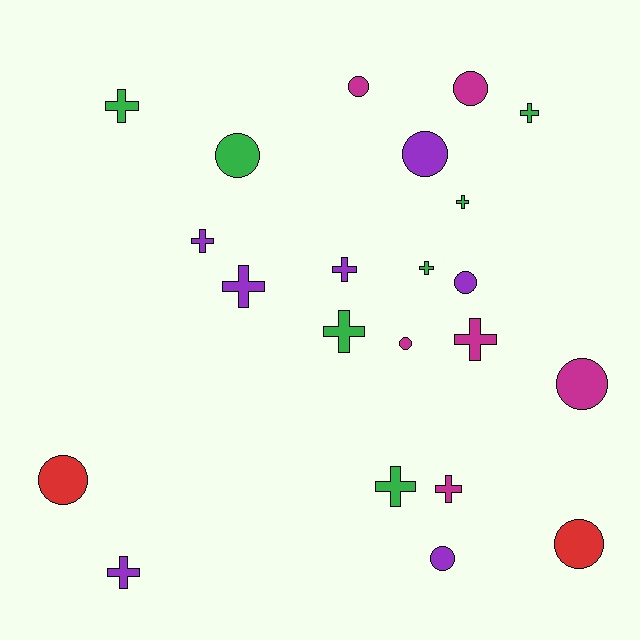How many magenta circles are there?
There are 4 magenta circles.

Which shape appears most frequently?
Cross, with 12 objects.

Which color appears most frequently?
Purple, with 7 objects.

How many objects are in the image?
There are 22 objects.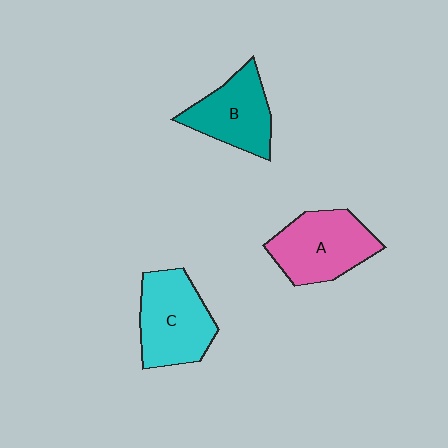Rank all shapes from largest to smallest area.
From largest to smallest: C (cyan), A (pink), B (teal).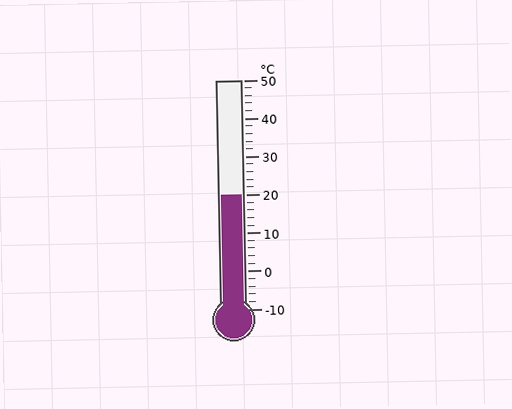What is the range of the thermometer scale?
The thermometer scale ranges from -10°C to 50°C.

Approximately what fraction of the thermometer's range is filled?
The thermometer is filled to approximately 50% of its range.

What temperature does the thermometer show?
The thermometer shows approximately 20°C.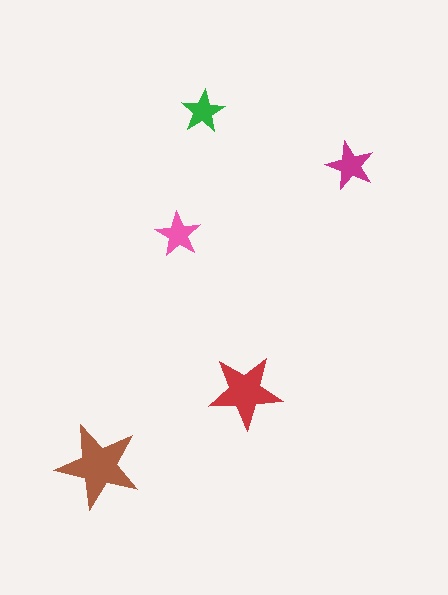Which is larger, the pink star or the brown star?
The brown one.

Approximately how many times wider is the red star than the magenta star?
About 1.5 times wider.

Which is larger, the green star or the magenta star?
The magenta one.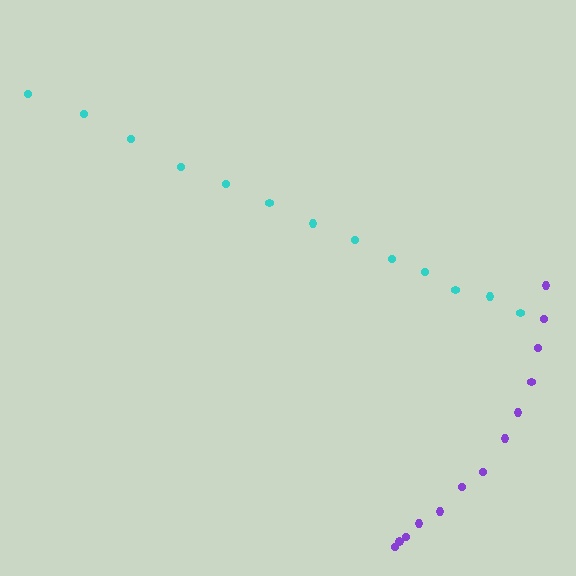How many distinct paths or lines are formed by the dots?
There are 2 distinct paths.